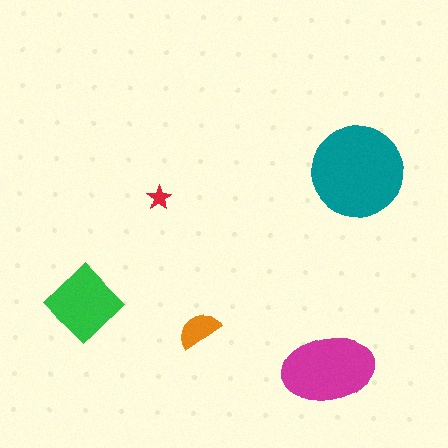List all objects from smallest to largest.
The red star, the orange semicircle, the green diamond, the magenta ellipse, the teal circle.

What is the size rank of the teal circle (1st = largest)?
1st.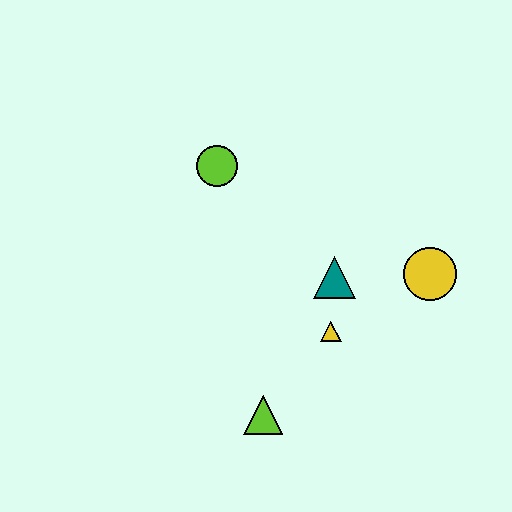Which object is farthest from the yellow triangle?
The lime circle is farthest from the yellow triangle.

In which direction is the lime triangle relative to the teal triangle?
The lime triangle is below the teal triangle.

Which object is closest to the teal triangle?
The yellow triangle is closest to the teal triangle.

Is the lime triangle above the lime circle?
No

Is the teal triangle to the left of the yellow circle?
Yes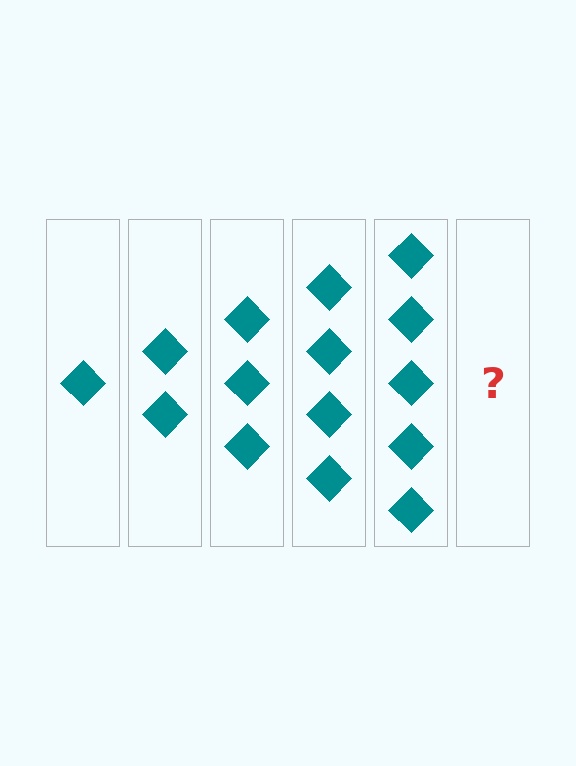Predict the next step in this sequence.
The next step is 6 diamonds.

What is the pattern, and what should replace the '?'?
The pattern is that each step adds one more diamond. The '?' should be 6 diamonds.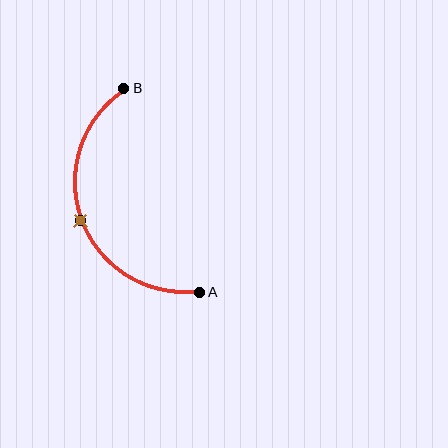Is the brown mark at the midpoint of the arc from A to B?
Yes. The brown mark lies on the arc at equal arc-length from both A and B — it is the arc midpoint.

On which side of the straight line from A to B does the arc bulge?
The arc bulges to the left of the straight line connecting A and B.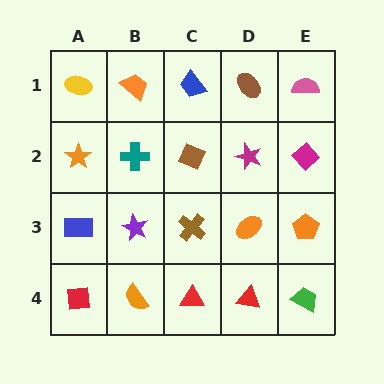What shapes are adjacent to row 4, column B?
A purple star (row 3, column B), a red square (row 4, column A), a red triangle (row 4, column C).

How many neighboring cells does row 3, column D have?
4.